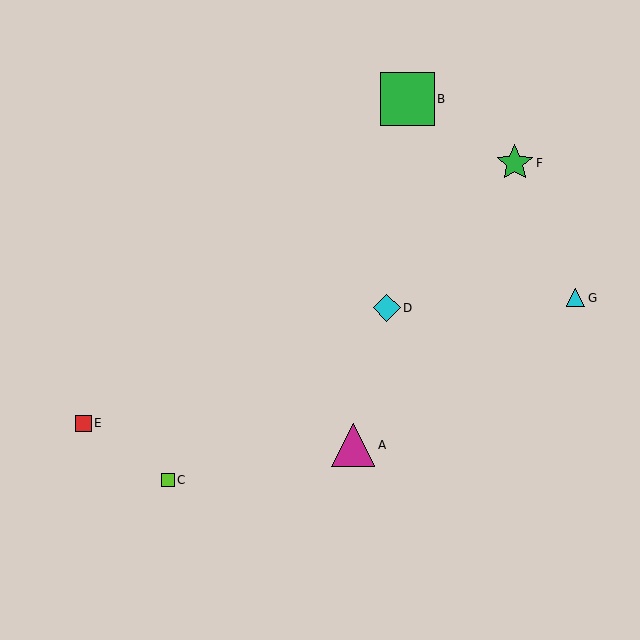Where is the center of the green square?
The center of the green square is at (407, 99).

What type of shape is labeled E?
Shape E is a red square.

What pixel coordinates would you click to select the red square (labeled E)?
Click at (83, 423) to select the red square E.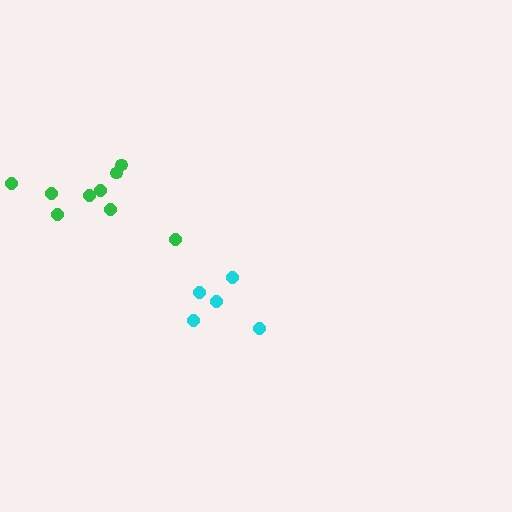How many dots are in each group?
Group 1: 9 dots, Group 2: 5 dots (14 total).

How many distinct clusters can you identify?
There are 2 distinct clusters.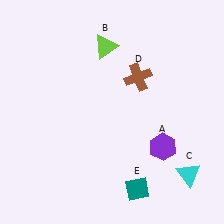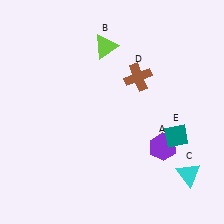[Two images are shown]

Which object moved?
The teal diamond (E) moved up.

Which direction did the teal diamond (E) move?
The teal diamond (E) moved up.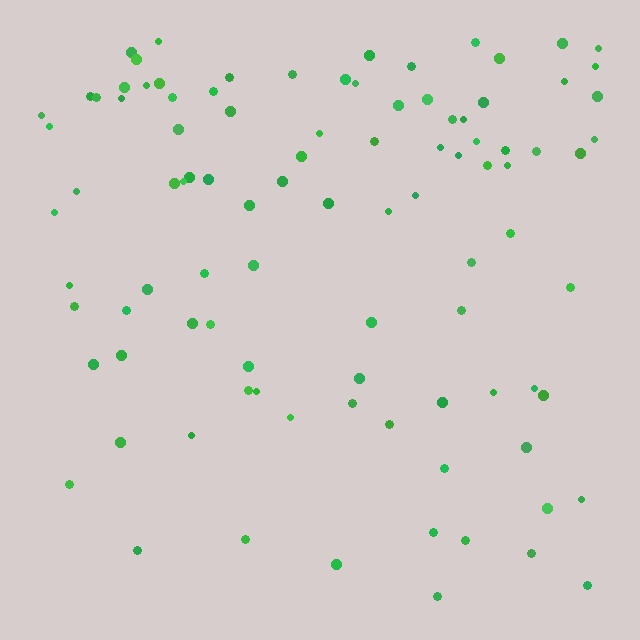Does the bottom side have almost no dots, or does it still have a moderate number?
Still a moderate number, just noticeably fewer than the top.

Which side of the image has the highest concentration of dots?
The top.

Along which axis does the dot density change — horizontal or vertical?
Vertical.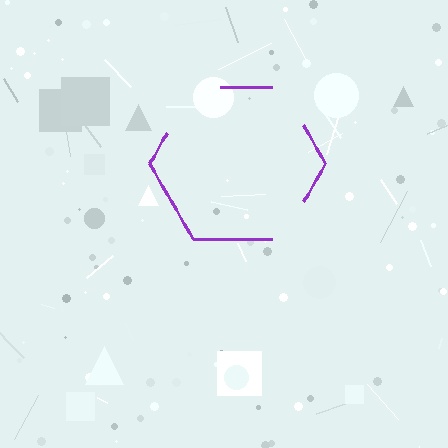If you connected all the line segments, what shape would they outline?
They would outline a hexagon.